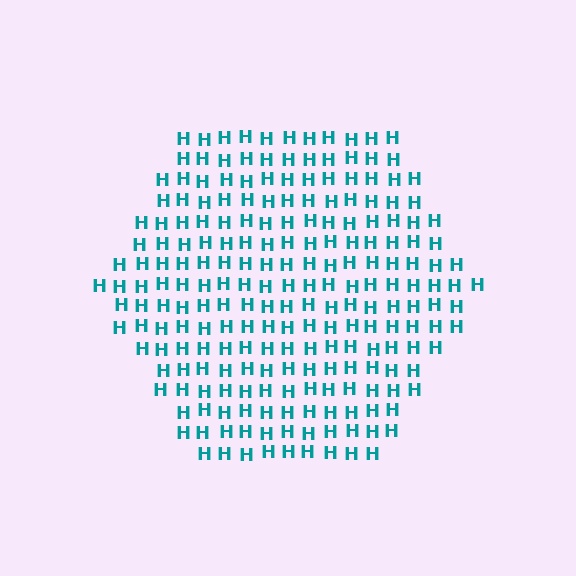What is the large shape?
The large shape is a hexagon.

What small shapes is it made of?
It is made of small letter H's.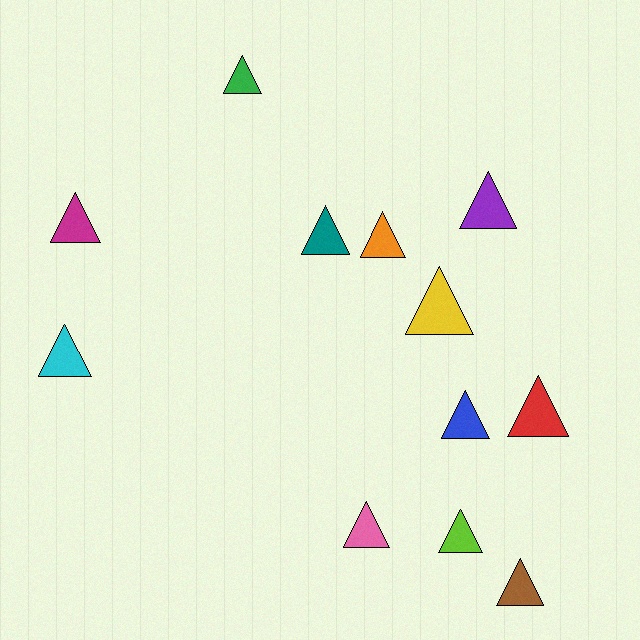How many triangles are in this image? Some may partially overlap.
There are 12 triangles.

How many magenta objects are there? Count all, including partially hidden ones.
There is 1 magenta object.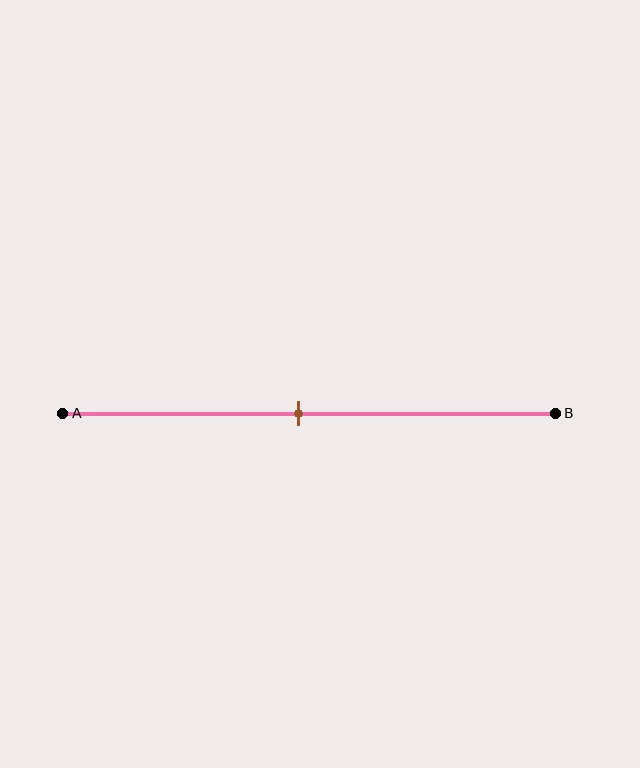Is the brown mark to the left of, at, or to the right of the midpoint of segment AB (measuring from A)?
The brown mark is approximately at the midpoint of segment AB.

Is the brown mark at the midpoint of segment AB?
Yes, the mark is approximately at the midpoint.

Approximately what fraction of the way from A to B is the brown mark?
The brown mark is approximately 50% of the way from A to B.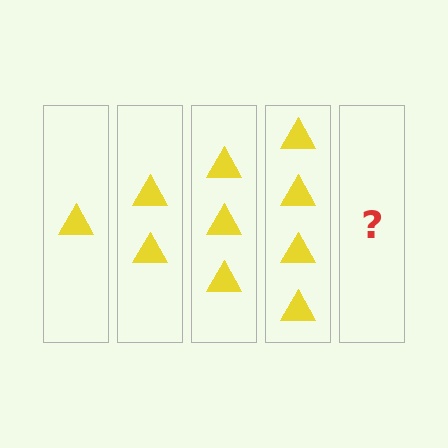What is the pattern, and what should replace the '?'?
The pattern is that each step adds one more triangle. The '?' should be 5 triangles.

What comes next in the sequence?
The next element should be 5 triangles.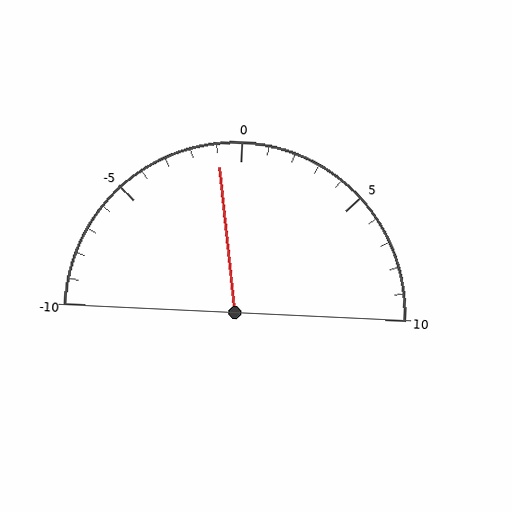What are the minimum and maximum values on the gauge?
The gauge ranges from -10 to 10.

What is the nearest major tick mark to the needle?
The nearest major tick mark is 0.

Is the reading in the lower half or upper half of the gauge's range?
The reading is in the lower half of the range (-10 to 10).